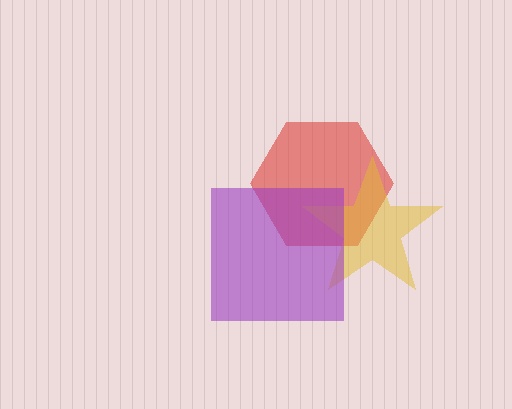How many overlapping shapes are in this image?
There are 3 overlapping shapes in the image.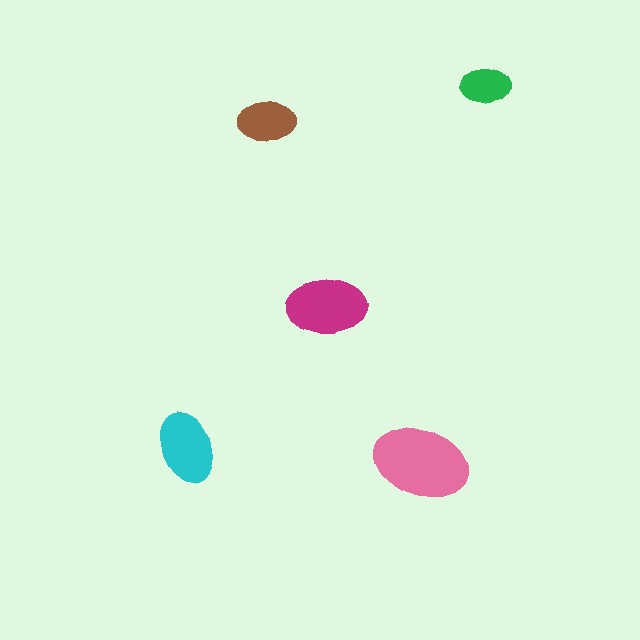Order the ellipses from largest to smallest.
the pink one, the magenta one, the cyan one, the brown one, the green one.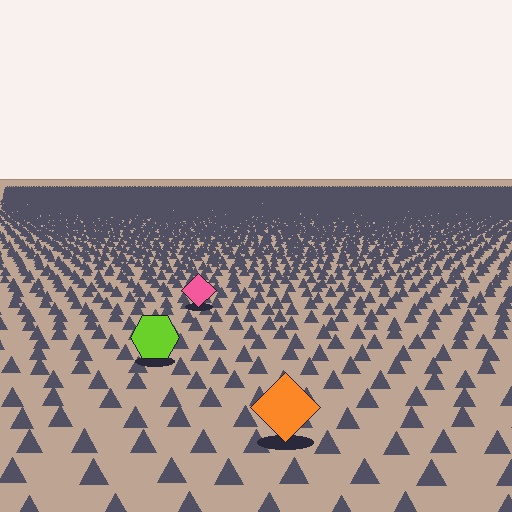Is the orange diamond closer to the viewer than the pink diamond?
Yes. The orange diamond is closer — you can tell from the texture gradient: the ground texture is coarser near it.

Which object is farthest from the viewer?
The pink diamond is farthest from the viewer. It appears smaller and the ground texture around it is denser.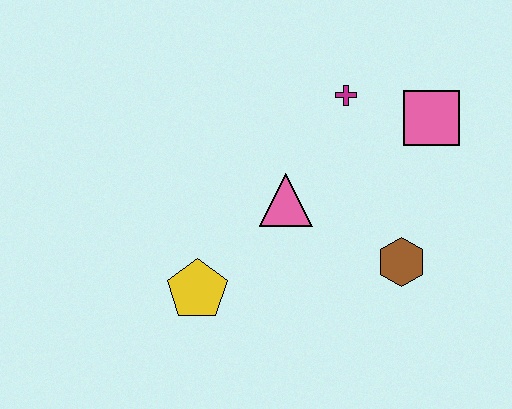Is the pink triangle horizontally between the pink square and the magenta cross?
No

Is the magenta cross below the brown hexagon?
No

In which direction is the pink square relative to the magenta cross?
The pink square is to the right of the magenta cross.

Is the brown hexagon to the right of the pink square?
No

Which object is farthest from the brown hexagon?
The yellow pentagon is farthest from the brown hexagon.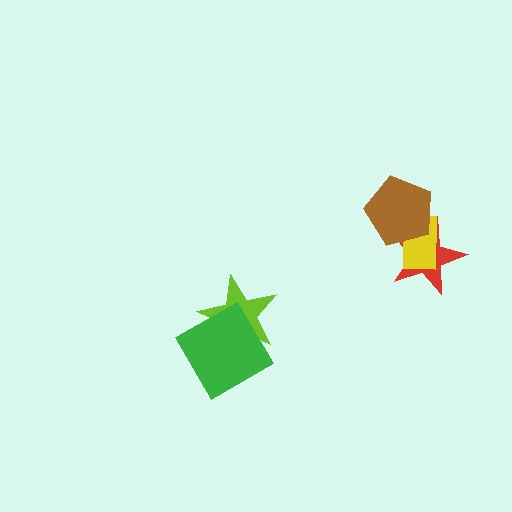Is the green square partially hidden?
No, no other shape covers it.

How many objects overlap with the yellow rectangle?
2 objects overlap with the yellow rectangle.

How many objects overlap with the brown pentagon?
2 objects overlap with the brown pentagon.